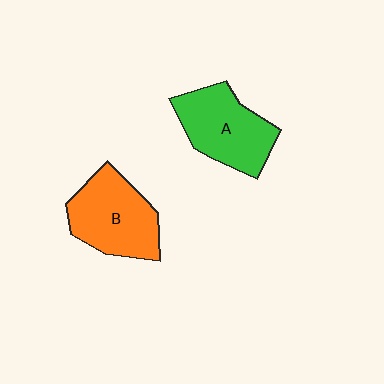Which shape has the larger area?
Shape B (orange).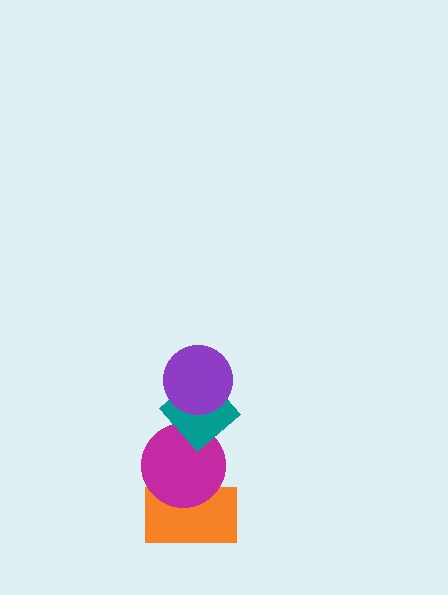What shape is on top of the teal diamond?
The purple circle is on top of the teal diamond.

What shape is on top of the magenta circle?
The teal diamond is on top of the magenta circle.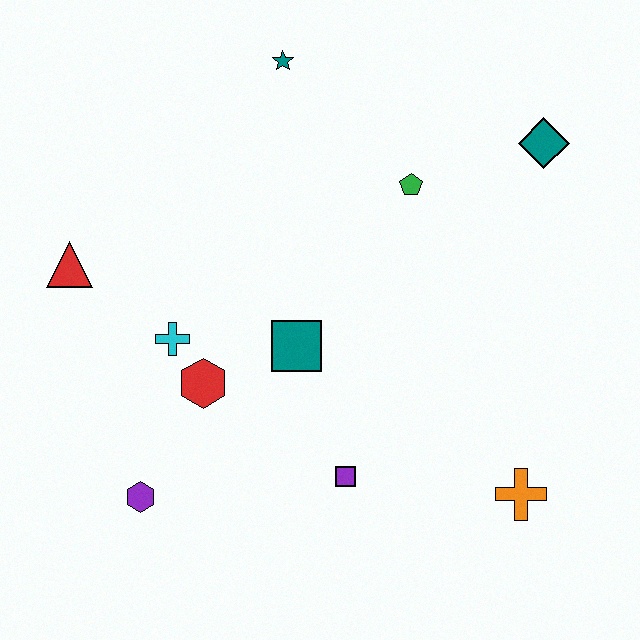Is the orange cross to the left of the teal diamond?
Yes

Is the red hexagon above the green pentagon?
No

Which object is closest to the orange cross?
The purple square is closest to the orange cross.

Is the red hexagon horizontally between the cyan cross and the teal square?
Yes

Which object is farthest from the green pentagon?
The purple hexagon is farthest from the green pentagon.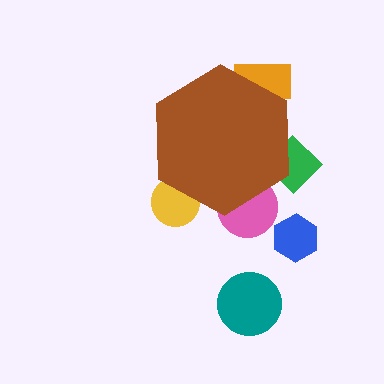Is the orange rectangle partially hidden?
Yes, the orange rectangle is partially hidden behind the brown hexagon.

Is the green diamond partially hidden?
Yes, the green diamond is partially hidden behind the brown hexagon.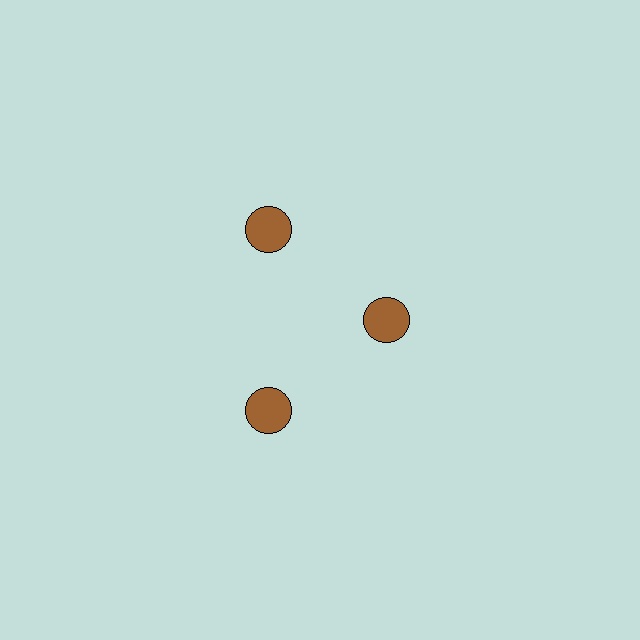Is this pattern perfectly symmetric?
No. The 3 brown circles are arranged in a ring, but one element near the 3 o'clock position is pulled inward toward the center, breaking the 3-fold rotational symmetry.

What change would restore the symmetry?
The symmetry would be restored by moving it outward, back onto the ring so that all 3 circles sit at equal angles and equal distance from the center.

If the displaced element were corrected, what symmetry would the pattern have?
It would have 3-fold rotational symmetry — the pattern would map onto itself every 120 degrees.